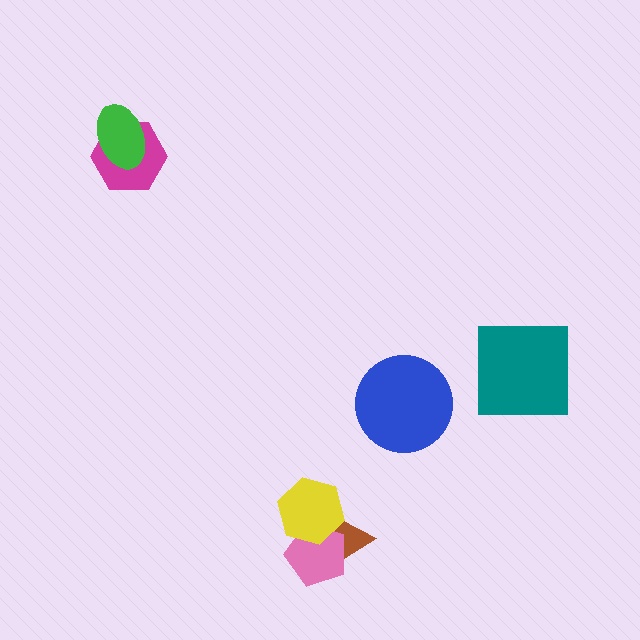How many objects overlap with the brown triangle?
2 objects overlap with the brown triangle.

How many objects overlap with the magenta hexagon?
1 object overlaps with the magenta hexagon.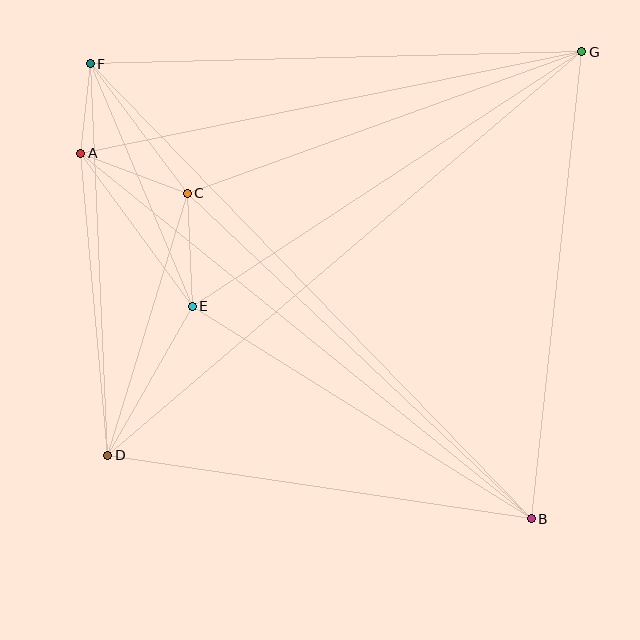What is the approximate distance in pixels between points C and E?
The distance between C and E is approximately 113 pixels.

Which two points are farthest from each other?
Points B and F are farthest from each other.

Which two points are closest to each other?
Points A and F are closest to each other.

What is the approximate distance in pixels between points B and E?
The distance between B and E is approximately 400 pixels.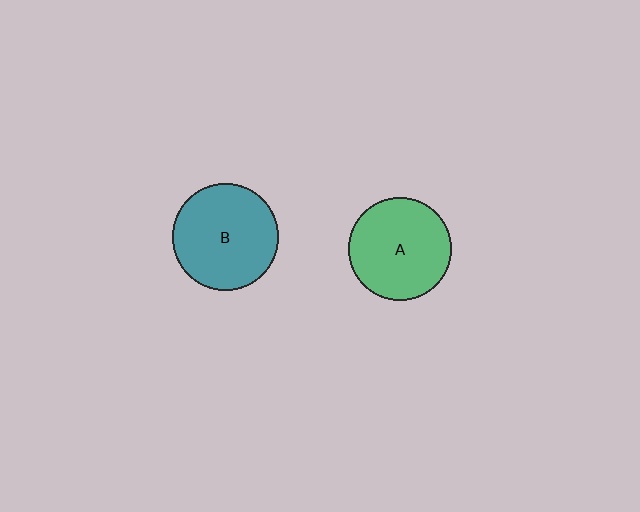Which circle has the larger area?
Circle B (teal).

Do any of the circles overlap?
No, none of the circles overlap.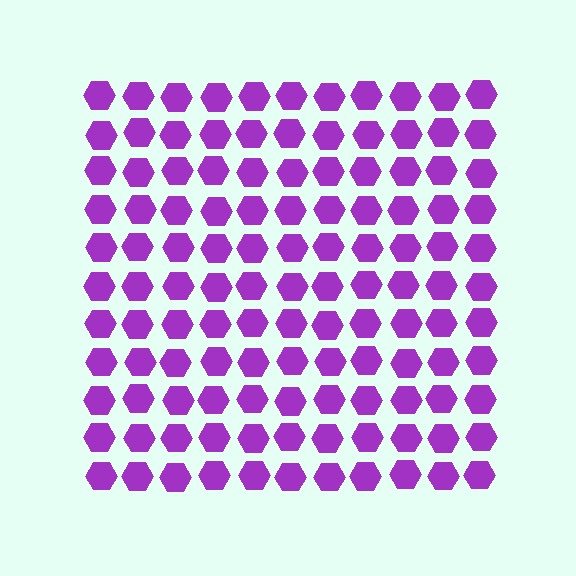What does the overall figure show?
The overall figure shows a square.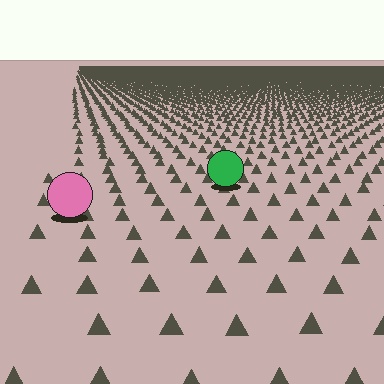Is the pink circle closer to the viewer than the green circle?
Yes. The pink circle is closer — you can tell from the texture gradient: the ground texture is coarser near it.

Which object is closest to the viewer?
The pink circle is closest. The texture marks near it are larger and more spread out.